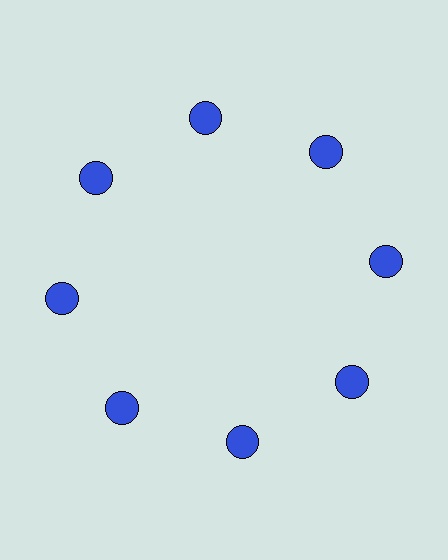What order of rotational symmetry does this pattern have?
This pattern has 8-fold rotational symmetry.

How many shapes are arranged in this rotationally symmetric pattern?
There are 8 shapes, arranged in 8 groups of 1.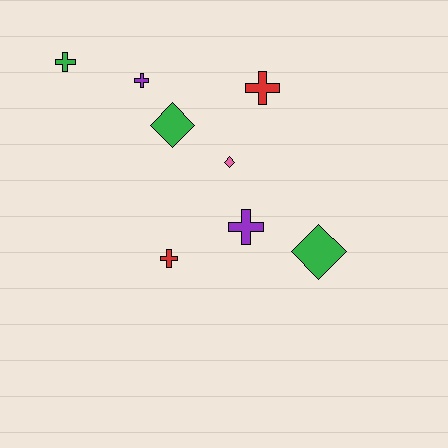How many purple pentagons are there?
There are no purple pentagons.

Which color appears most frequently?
Green, with 3 objects.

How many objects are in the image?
There are 8 objects.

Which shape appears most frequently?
Cross, with 5 objects.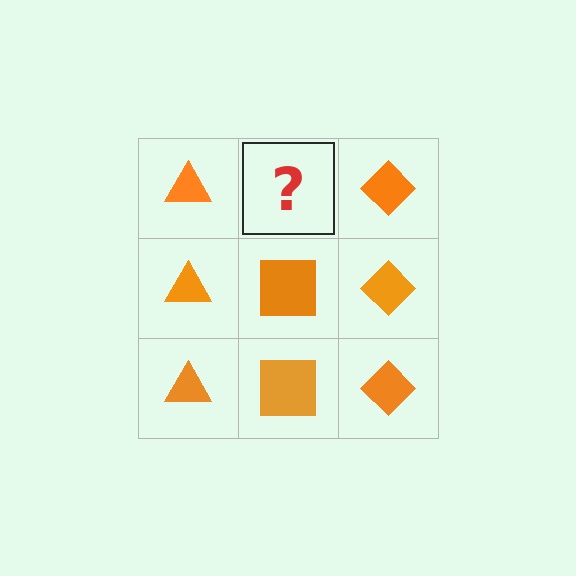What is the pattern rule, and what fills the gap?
The rule is that each column has a consistent shape. The gap should be filled with an orange square.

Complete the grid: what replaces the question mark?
The question mark should be replaced with an orange square.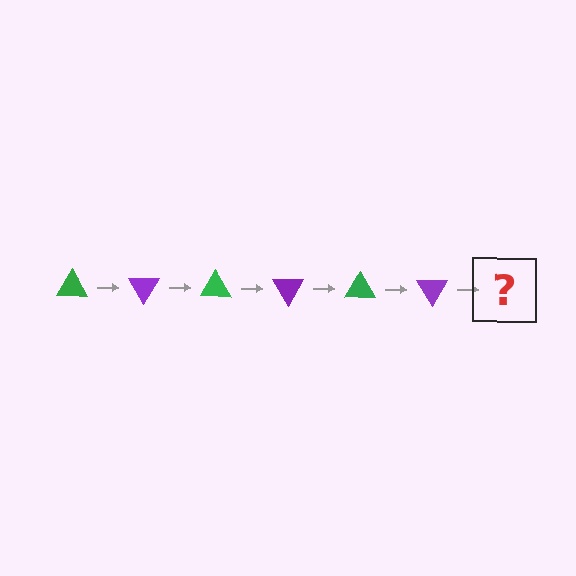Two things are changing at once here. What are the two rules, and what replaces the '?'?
The two rules are that it rotates 60 degrees each step and the color cycles through green and purple. The '?' should be a green triangle, rotated 360 degrees from the start.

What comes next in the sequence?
The next element should be a green triangle, rotated 360 degrees from the start.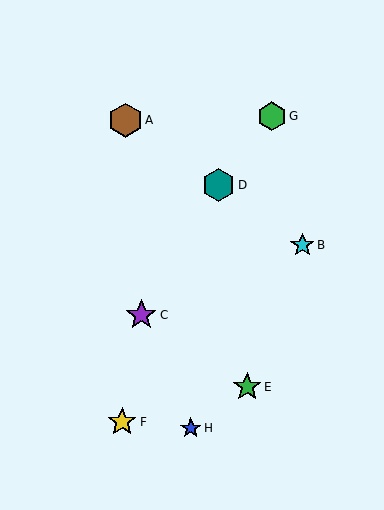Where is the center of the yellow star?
The center of the yellow star is at (122, 422).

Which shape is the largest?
The brown hexagon (labeled A) is the largest.